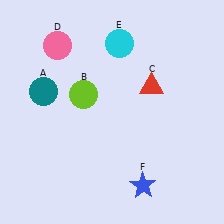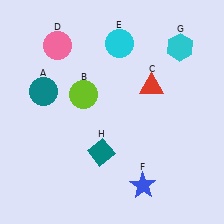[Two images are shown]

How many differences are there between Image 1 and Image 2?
There are 2 differences between the two images.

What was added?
A cyan hexagon (G), a teal diamond (H) were added in Image 2.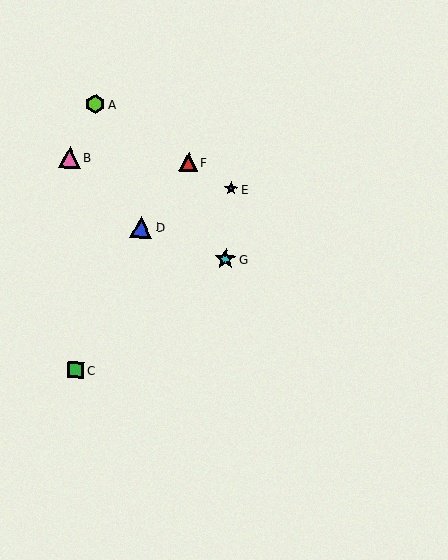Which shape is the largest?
The blue triangle (labeled D) is the largest.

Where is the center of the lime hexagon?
The center of the lime hexagon is at (95, 104).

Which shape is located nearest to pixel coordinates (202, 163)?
The red triangle (labeled F) at (188, 162) is nearest to that location.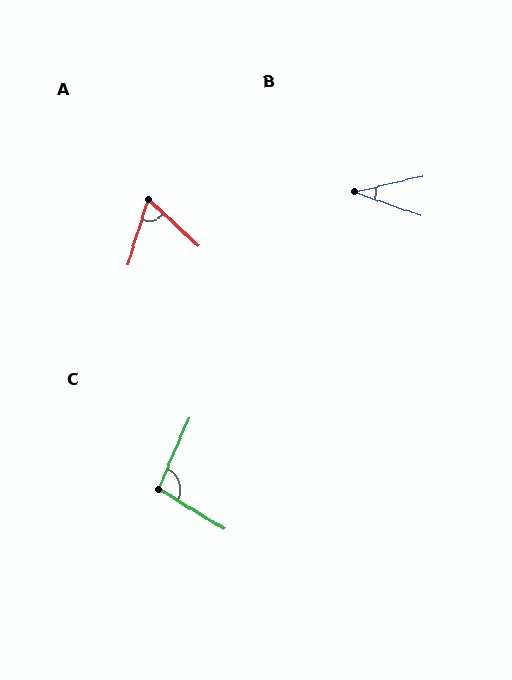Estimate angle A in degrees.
Approximately 65 degrees.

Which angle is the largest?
C, at approximately 98 degrees.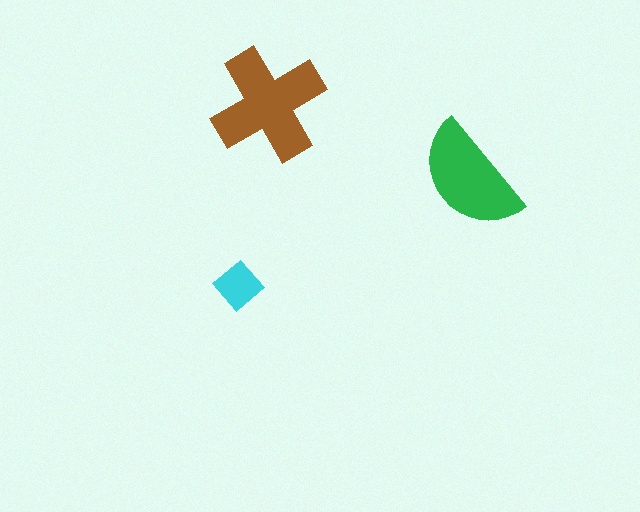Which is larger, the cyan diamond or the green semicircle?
The green semicircle.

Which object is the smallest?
The cyan diamond.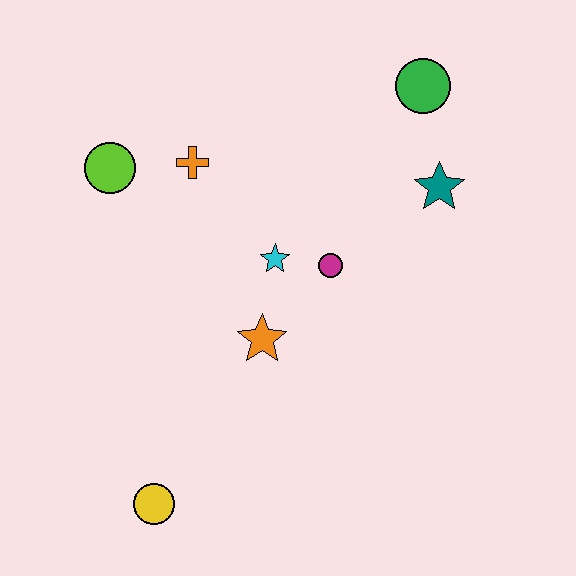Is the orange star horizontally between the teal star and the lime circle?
Yes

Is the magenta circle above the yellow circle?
Yes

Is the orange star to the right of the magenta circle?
No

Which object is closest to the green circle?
The teal star is closest to the green circle.